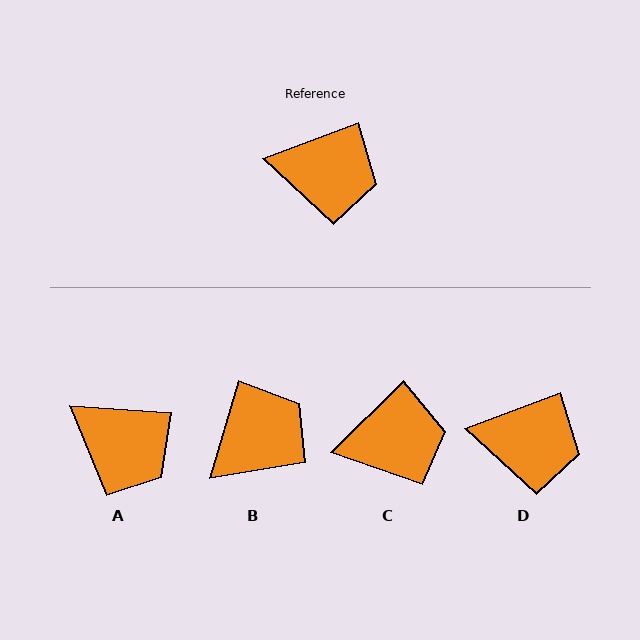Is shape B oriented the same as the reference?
No, it is off by about 52 degrees.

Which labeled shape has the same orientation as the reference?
D.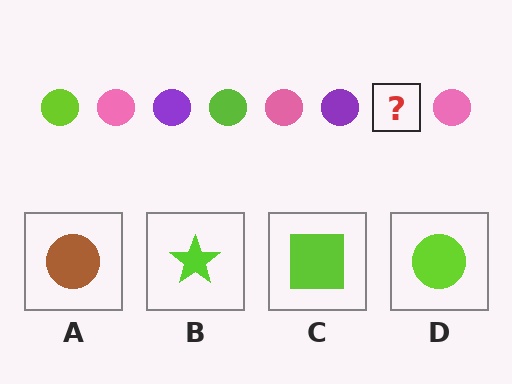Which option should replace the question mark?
Option D.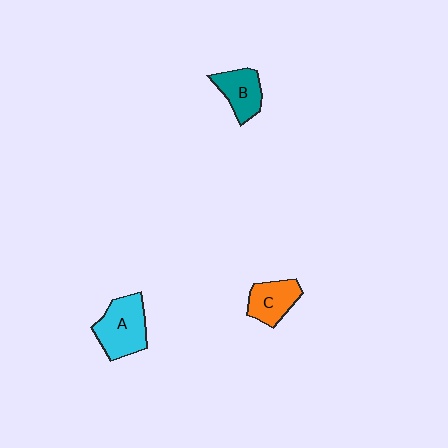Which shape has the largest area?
Shape A (cyan).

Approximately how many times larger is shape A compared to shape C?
Approximately 1.4 times.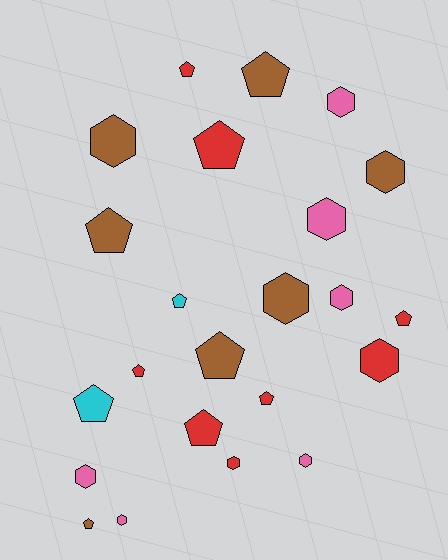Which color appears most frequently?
Red, with 8 objects.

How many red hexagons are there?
There are 2 red hexagons.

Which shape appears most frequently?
Pentagon, with 12 objects.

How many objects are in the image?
There are 23 objects.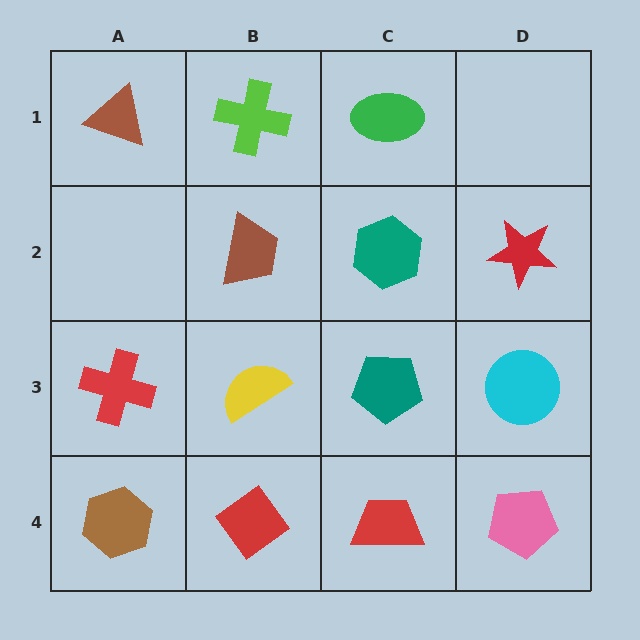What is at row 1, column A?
A brown triangle.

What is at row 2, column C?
A teal hexagon.